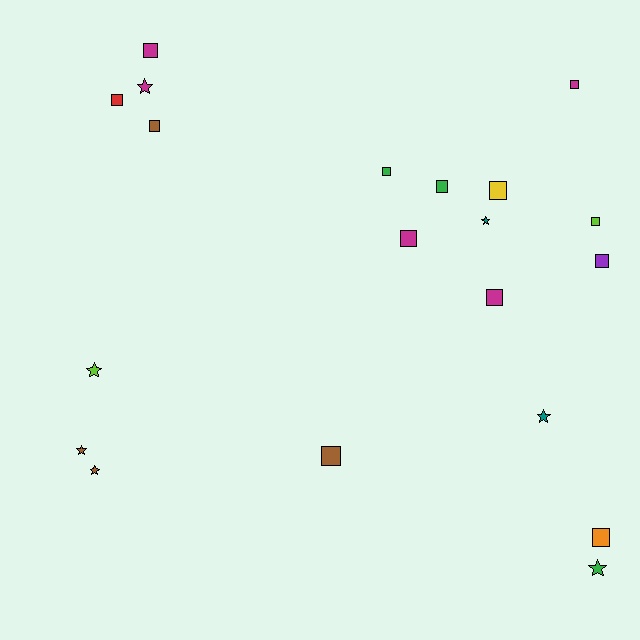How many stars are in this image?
There are 7 stars.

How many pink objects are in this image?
There are no pink objects.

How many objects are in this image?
There are 20 objects.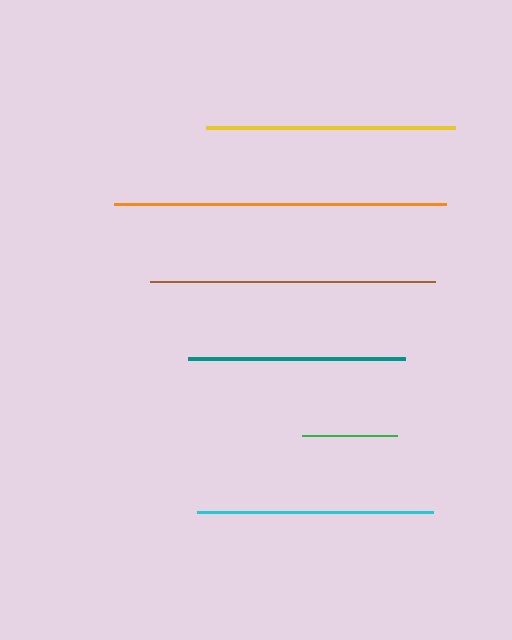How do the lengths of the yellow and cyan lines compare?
The yellow and cyan lines are approximately the same length.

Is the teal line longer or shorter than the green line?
The teal line is longer than the green line.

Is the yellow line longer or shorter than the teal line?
The yellow line is longer than the teal line.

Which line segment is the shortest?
The green line is the shortest at approximately 94 pixels.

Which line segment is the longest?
The orange line is the longest at approximately 332 pixels.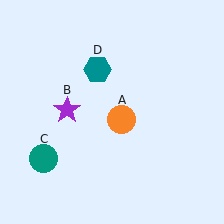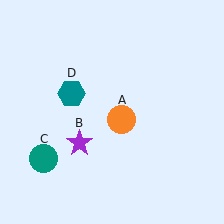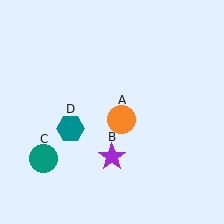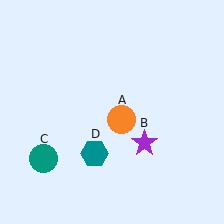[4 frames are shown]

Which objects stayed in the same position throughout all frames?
Orange circle (object A) and teal circle (object C) remained stationary.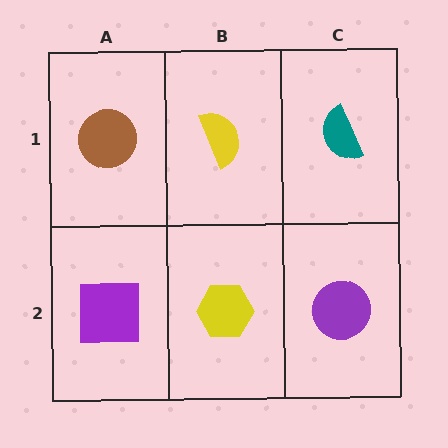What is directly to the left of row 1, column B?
A brown circle.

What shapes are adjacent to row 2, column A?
A brown circle (row 1, column A), a yellow hexagon (row 2, column B).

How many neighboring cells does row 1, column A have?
2.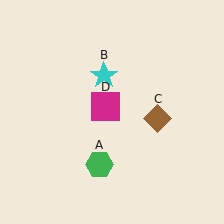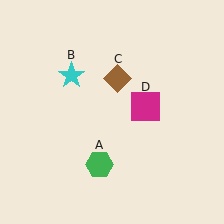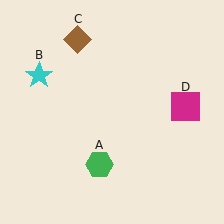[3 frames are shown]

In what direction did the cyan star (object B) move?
The cyan star (object B) moved left.